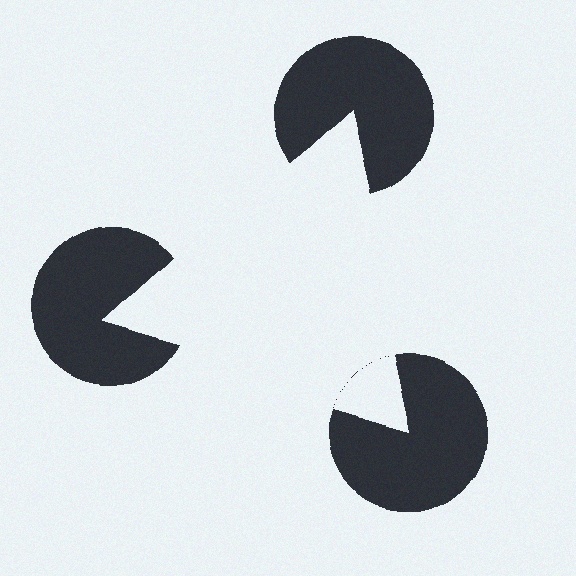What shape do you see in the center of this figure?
An illusory triangle — its edges are inferred from the aligned wedge cuts in the pac-man discs, not physically drawn.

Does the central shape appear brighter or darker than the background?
It typically appears slightly brighter than the background, even though no actual brightness change is drawn.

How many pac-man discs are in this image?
There are 3 — one at each vertex of the illusory triangle.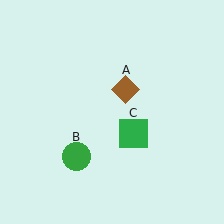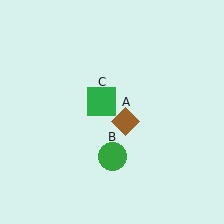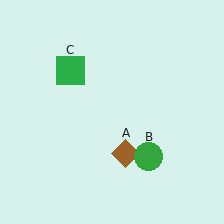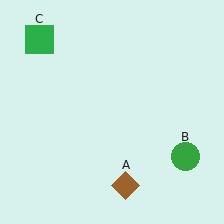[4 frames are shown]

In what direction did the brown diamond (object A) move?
The brown diamond (object A) moved down.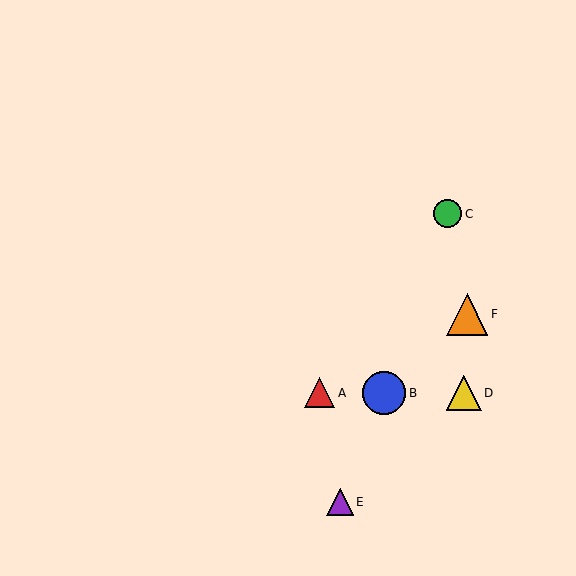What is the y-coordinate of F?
Object F is at y≈314.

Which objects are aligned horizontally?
Objects A, B, D are aligned horizontally.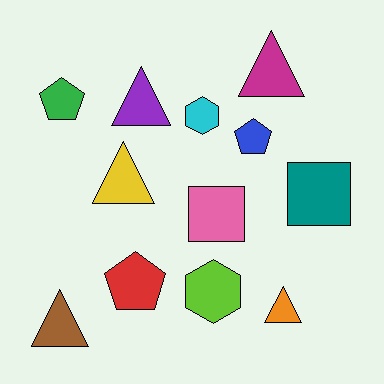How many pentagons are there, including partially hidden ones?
There are 3 pentagons.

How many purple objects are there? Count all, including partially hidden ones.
There is 1 purple object.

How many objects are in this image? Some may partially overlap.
There are 12 objects.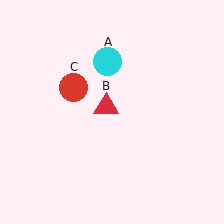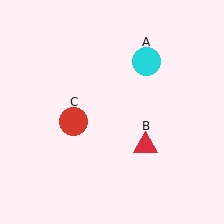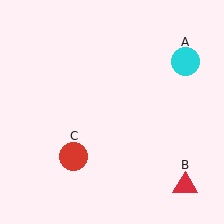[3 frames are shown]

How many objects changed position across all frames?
3 objects changed position: cyan circle (object A), red triangle (object B), red circle (object C).